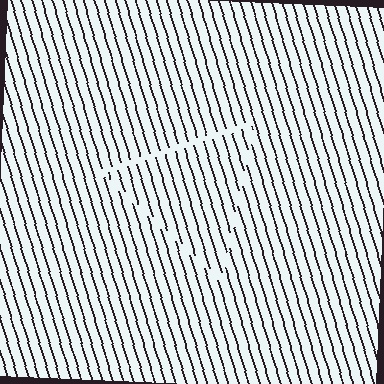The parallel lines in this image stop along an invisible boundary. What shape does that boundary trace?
An illusory triangle. The interior of the shape contains the same grating, shifted by half a period — the contour is defined by the phase discontinuity where line-ends from the inner and outer gratings abut.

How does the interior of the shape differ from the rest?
The interior of the shape contains the same grating, shifted by half a period — the contour is defined by the phase discontinuity where line-ends from the inner and outer gratings abut.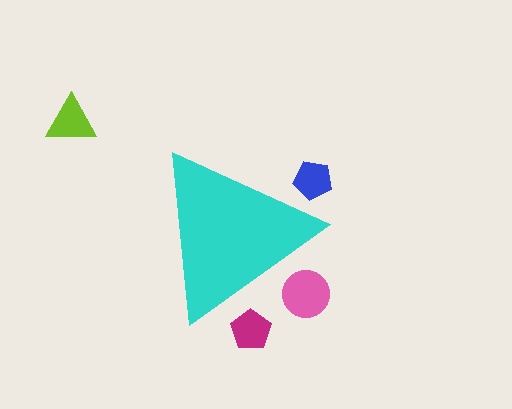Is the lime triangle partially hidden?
No, the lime triangle is fully visible.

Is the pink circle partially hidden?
Yes, the pink circle is partially hidden behind the cyan triangle.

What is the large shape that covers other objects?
A cyan triangle.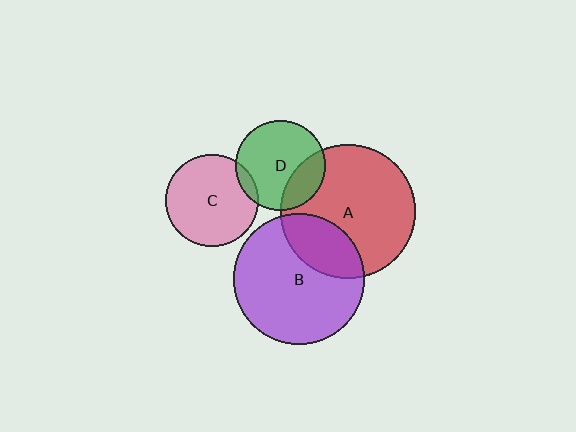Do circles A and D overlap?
Yes.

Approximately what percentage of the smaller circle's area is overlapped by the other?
Approximately 25%.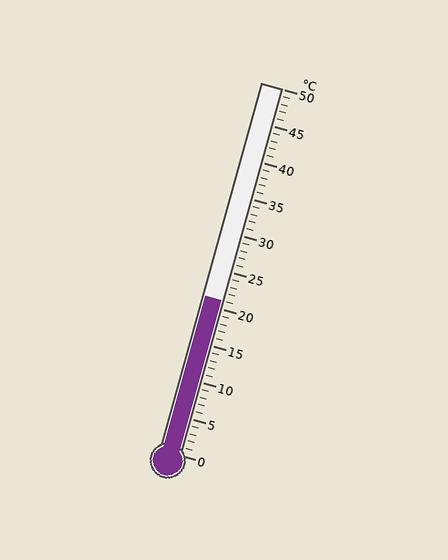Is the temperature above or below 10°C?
The temperature is above 10°C.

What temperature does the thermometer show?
The thermometer shows approximately 21°C.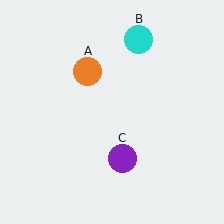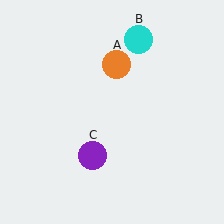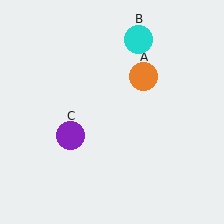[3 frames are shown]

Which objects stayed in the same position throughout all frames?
Cyan circle (object B) remained stationary.